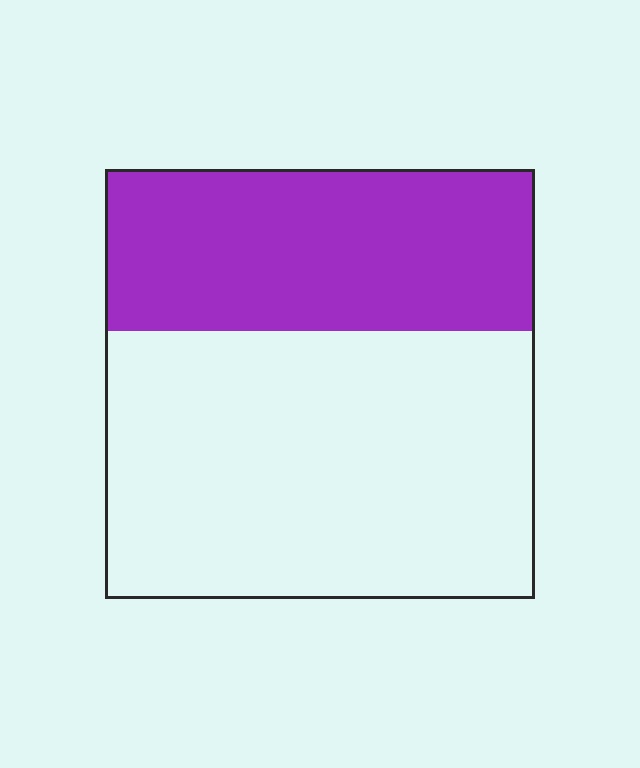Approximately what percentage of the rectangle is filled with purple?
Approximately 40%.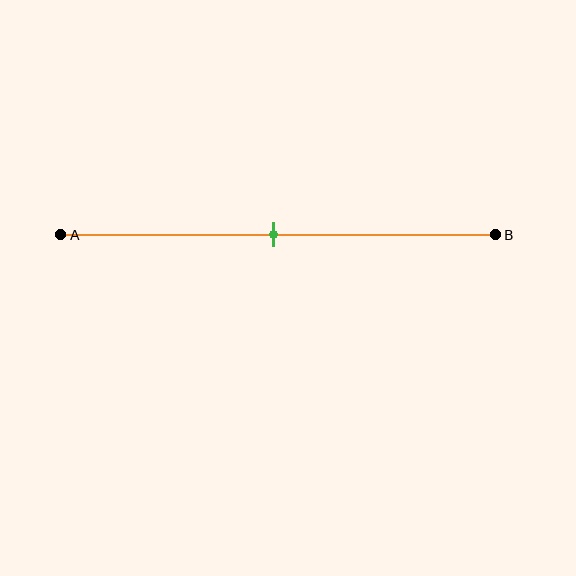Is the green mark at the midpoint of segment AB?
Yes, the mark is approximately at the midpoint.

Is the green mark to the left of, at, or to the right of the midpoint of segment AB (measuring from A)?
The green mark is approximately at the midpoint of segment AB.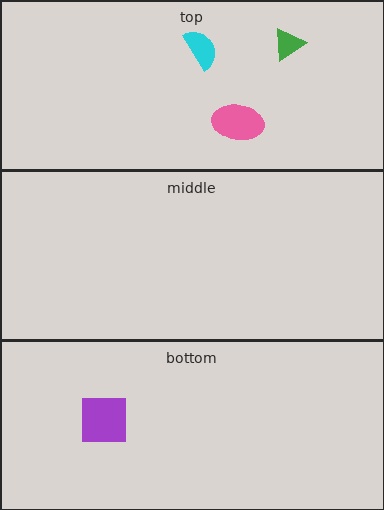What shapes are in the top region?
The cyan semicircle, the pink ellipse, the green triangle.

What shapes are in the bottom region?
The purple square.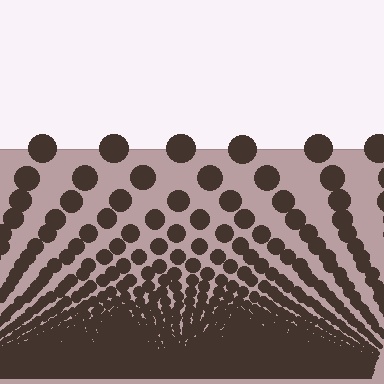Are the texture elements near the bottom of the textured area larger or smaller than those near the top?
Smaller. The gradient is inverted — elements near the bottom are smaller and denser.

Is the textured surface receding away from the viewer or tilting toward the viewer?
The surface appears to tilt toward the viewer. Texture elements get larger and sparser toward the top.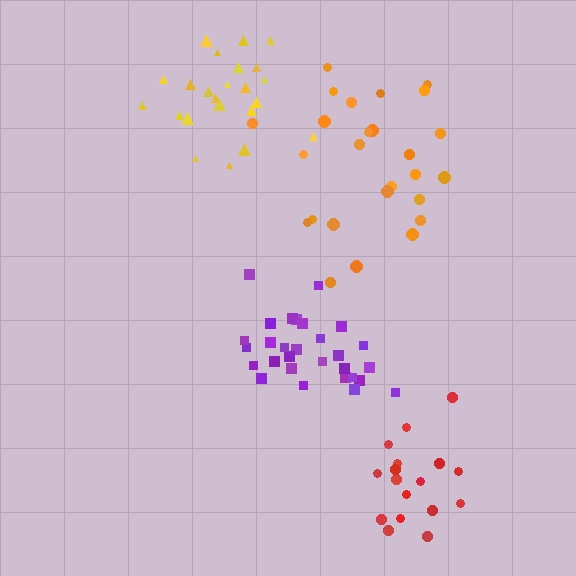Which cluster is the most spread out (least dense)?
Orange.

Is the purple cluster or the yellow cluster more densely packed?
Purple.